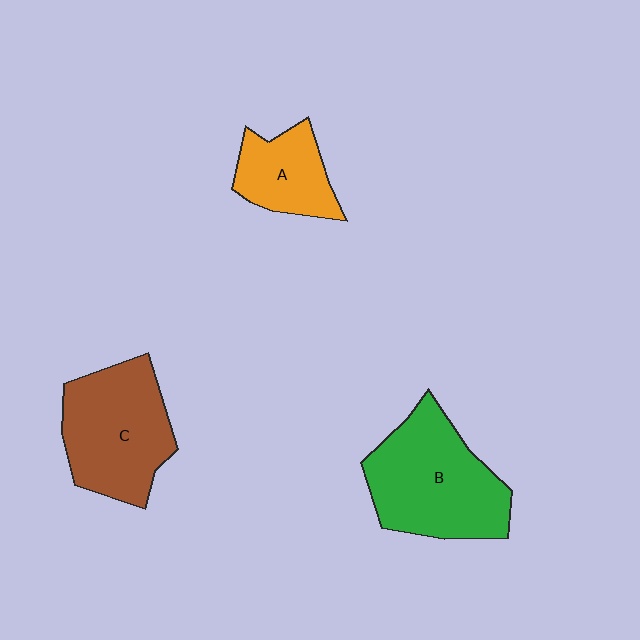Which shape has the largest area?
Shape B (green).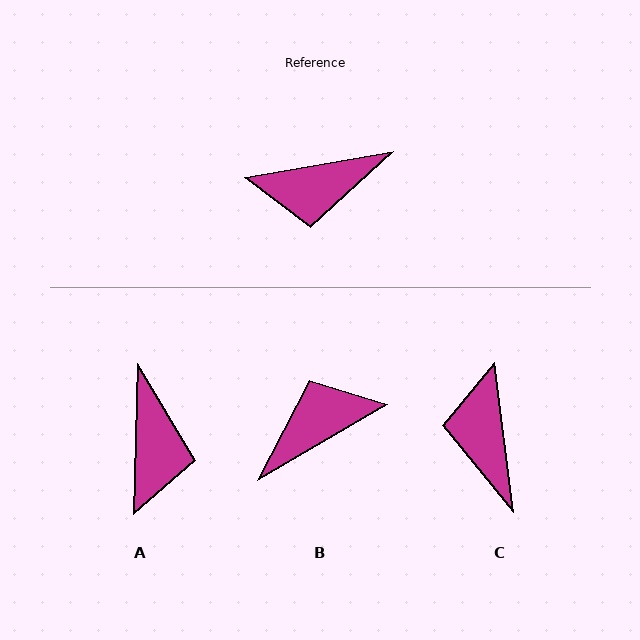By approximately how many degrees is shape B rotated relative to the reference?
Approximately 160 degrees clockwise.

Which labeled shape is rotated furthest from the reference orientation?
B, about 160 degrees away.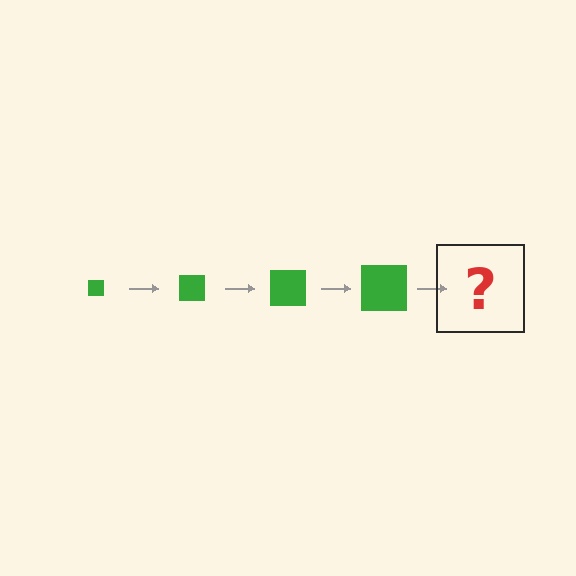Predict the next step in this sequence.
The next step is a green square, larger than the previous one.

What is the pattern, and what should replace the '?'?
The pattern is that the square gets progressively larger each step. The '?' should be a green square, larger than the previous one.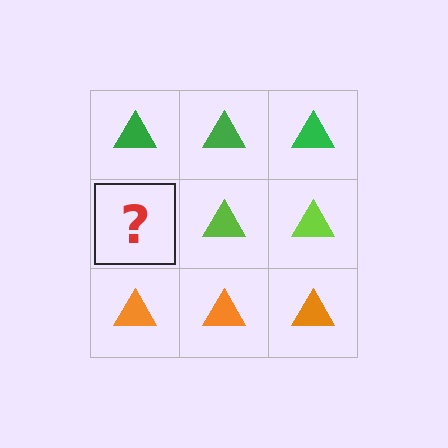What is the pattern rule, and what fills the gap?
The rule is that each row has a consistent color. The gap should be filled with a lime triangle.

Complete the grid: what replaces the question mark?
The question mark should be replaced with a lime triangle.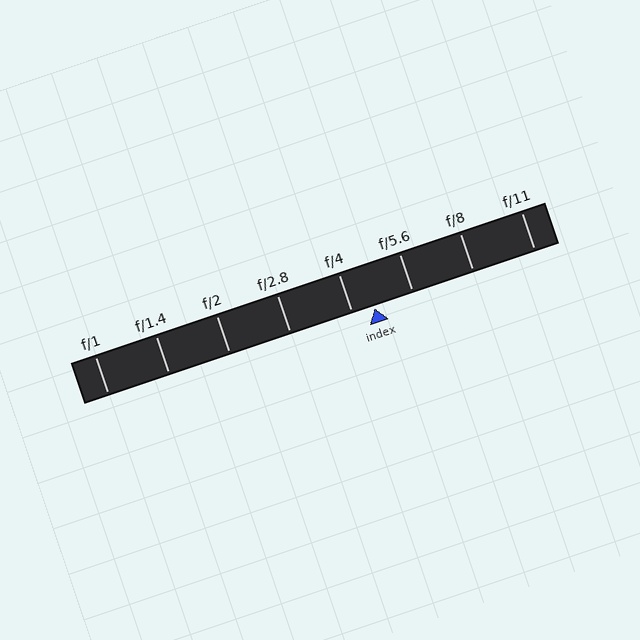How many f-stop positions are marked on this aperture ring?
There are 8 f-stop positions marked.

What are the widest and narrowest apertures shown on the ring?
The widest aperture shown is f/1 and the narrowest is f/11.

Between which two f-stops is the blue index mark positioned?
The index mark is between f/4 and f/5.6.